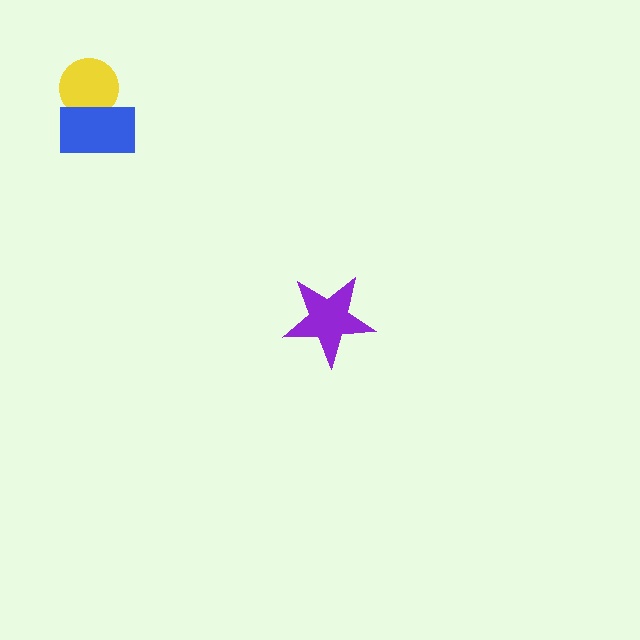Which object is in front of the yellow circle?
The blue rectangle is in front of the yellow circle.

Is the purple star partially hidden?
No, no other shape covers it.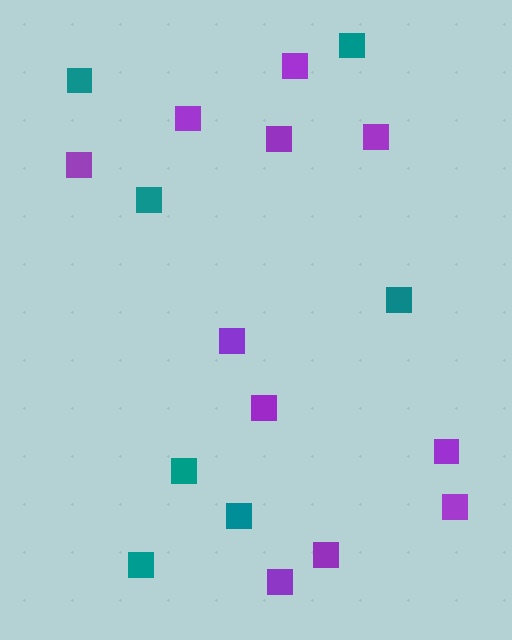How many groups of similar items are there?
There are 2 groups: one group of teal squares (7) and one group of purple squares (11).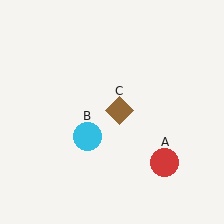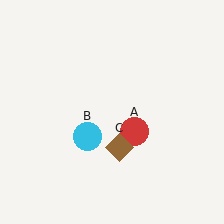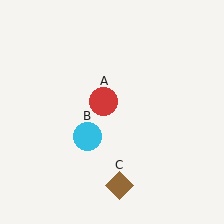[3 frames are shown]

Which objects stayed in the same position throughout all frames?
Cyan circle (object B) remained stationary.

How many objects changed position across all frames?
2 objects changed position: red circle (object A), brown diamond (object C).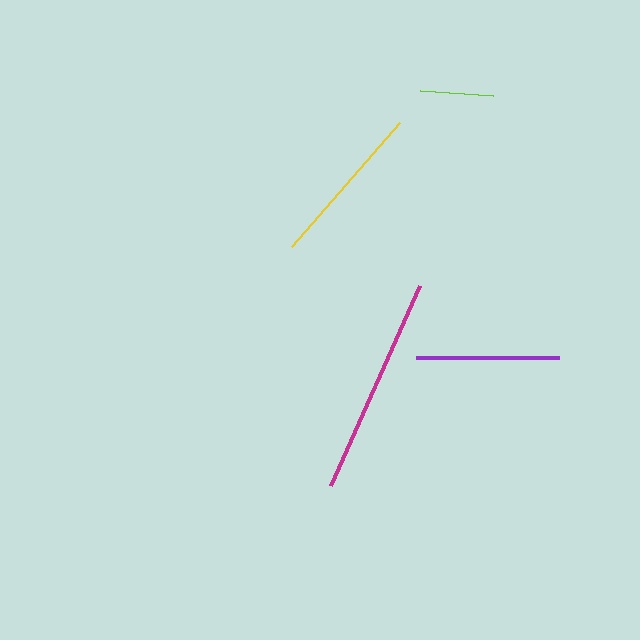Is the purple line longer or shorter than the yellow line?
The yellow line is longer than the purple line.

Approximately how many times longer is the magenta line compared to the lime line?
The magenta line is approximately 3.0 times the length of the lime line.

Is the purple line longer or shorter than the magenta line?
The magenta line is longer than the purple line.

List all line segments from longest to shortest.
From longest to shortest: magenta, yellow, purple, lime.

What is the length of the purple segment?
The purple segment is approximately 143 pixels long.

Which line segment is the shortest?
The lime line is the shortest at approximately 72 pixels.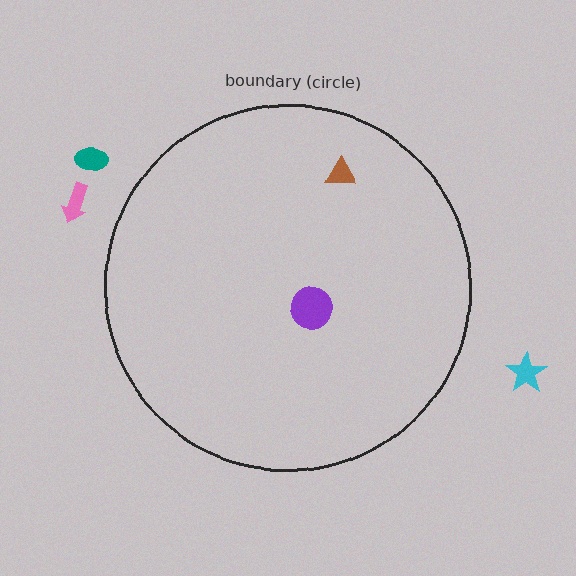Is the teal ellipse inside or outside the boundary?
Outside.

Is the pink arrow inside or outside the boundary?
Outside.